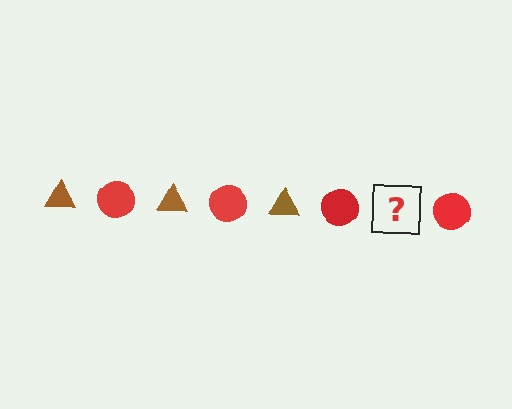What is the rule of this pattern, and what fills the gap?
The rule is that the pattern alternates between brown triangle and red circle. The gap should be filled with a brown triangle.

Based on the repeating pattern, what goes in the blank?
The blank should be a brown triangle.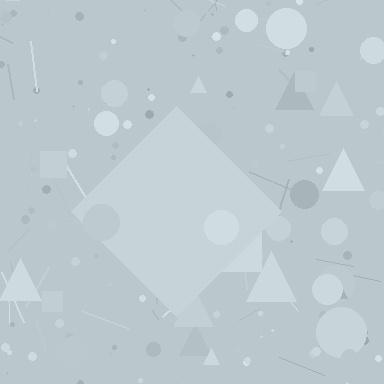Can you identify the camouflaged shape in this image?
The camouflaged shape is a diamond.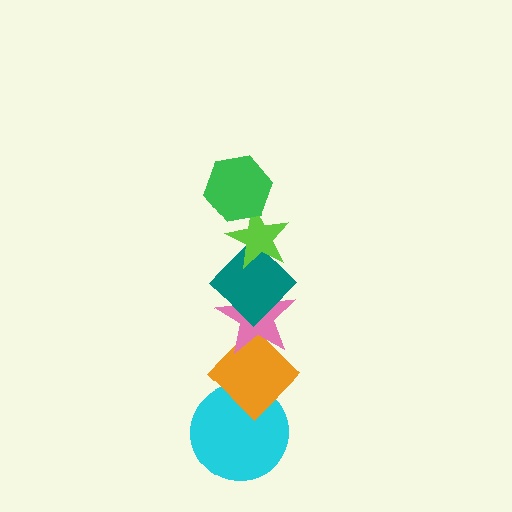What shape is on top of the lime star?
The green hexagon is on top of the lime star.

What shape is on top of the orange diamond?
The pink star is on top of the orange diamond.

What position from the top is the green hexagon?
The green hexagon is 1st from the top.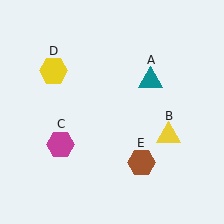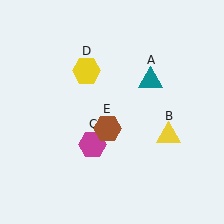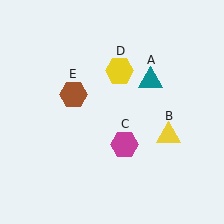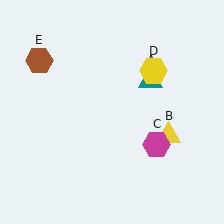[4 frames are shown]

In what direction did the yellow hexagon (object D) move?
The yellow hexagon (object D) moved right.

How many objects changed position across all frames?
3 objects changed position: magenta hexagon (object C), yellow hexagon (object D), brown hexagon (object E).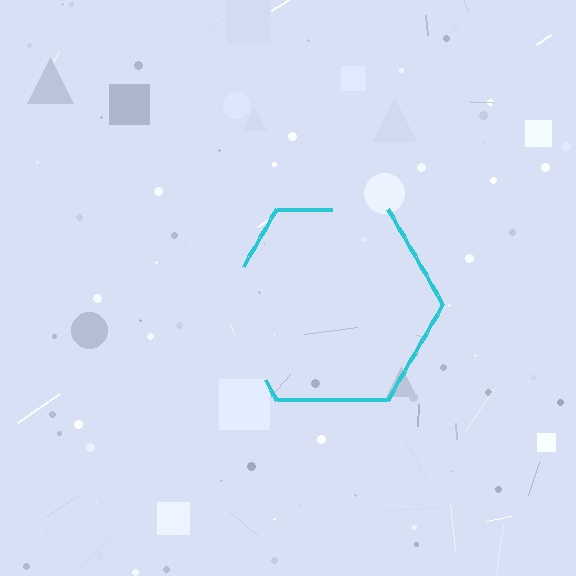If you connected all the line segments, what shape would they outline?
They would outline a hexagon.